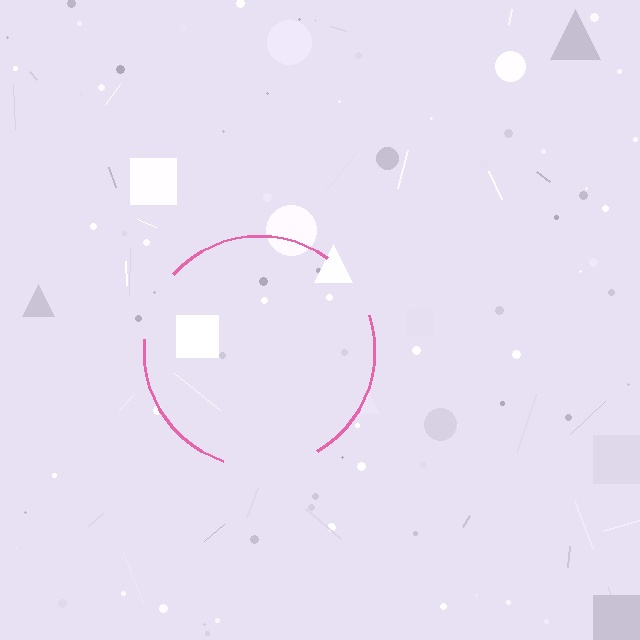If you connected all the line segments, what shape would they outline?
They would outline a circle.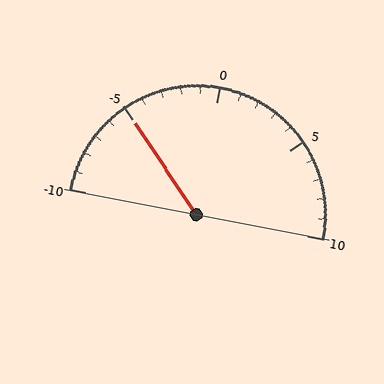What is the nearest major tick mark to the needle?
The nearest major tick mark is -5.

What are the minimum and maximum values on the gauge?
The gauge ranges from -10 to 10.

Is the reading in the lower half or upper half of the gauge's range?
The reading is in the lower half of the range (-10 to 10).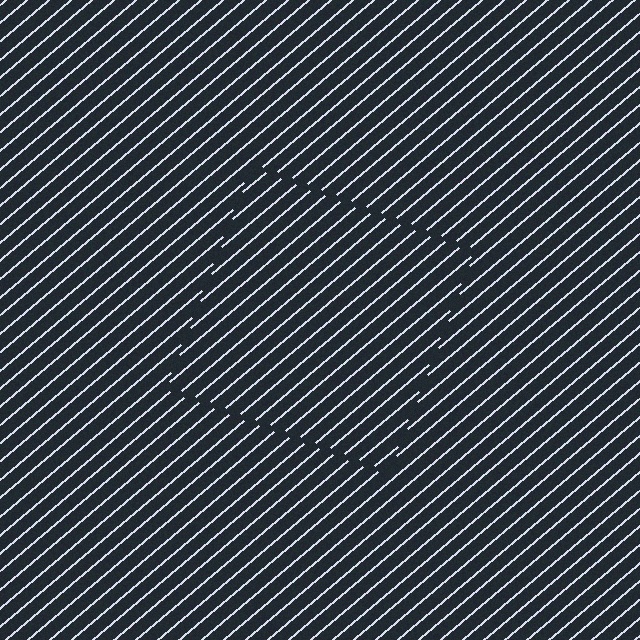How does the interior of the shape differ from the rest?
The interior of the shape contains the same grating, shifted by half a period — the contour is defined by the phase discontinuity where line-ends from the inner and outer gratings abut.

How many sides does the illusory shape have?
4 sides — the line-ends trace a square.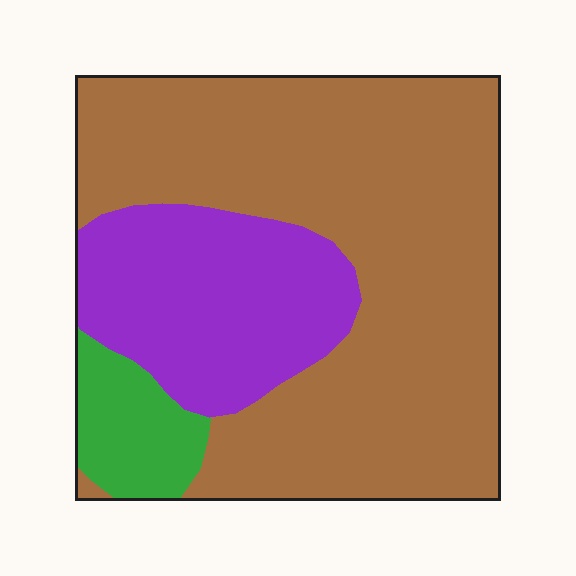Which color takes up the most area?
Brown, at roughly 65%.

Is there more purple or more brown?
Brown.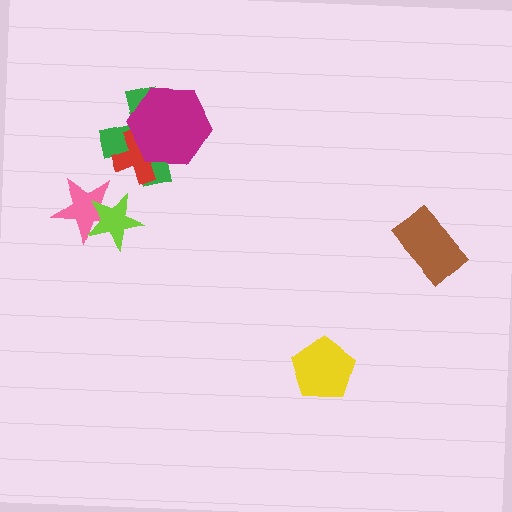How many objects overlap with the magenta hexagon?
2 objects overlap with the magenta hexagon.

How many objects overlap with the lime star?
1 object overlaps with the lime star.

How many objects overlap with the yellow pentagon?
0 objects overlap with the yellow pentagon.